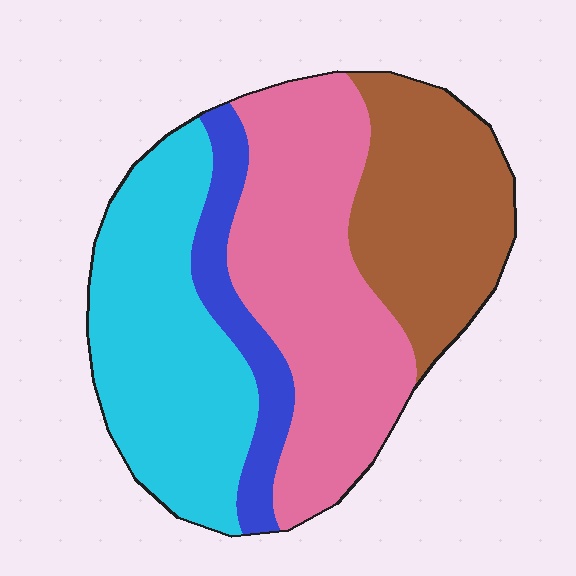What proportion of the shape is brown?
Brown covers roughly 25% of the shape.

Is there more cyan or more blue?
Cyan.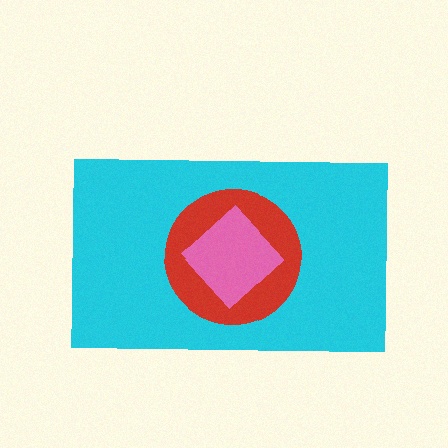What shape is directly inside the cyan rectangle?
The red circle.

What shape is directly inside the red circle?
The pink diamond.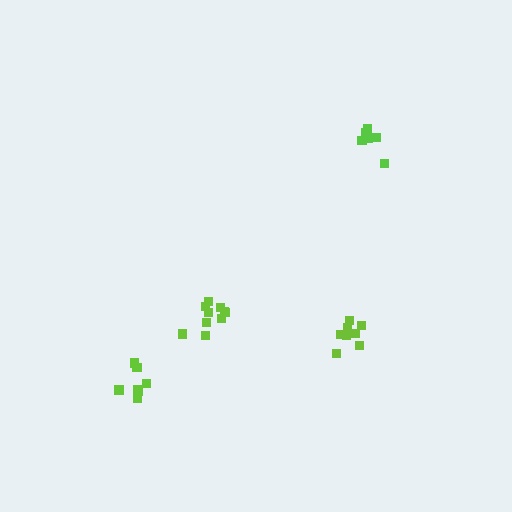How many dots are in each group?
Group 1: 6 dots, Group 2: 8 dots, Group 3: 10 dots, Group 4: 9 dots (33 total).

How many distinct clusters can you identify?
There are 4 distinct clusters.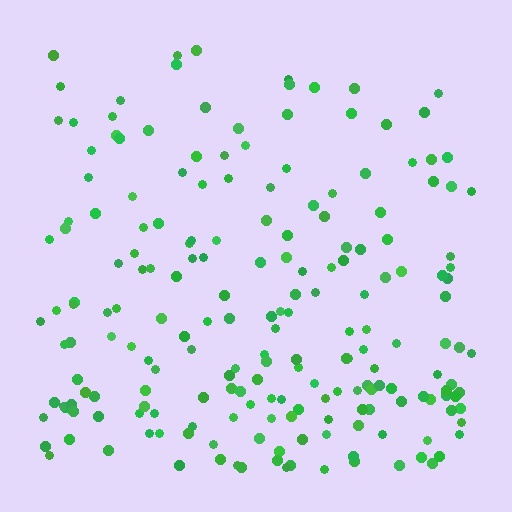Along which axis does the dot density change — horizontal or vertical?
Vertical.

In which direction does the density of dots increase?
From top to bottom, with the bottom side densest.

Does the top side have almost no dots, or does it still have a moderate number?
Still a moderate number, just noticeably fewer than the bottom.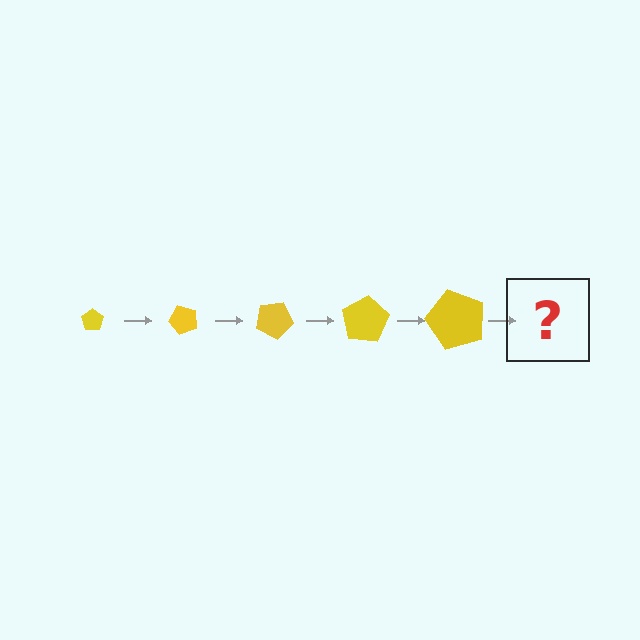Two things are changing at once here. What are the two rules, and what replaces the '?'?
The two rules are that the pentagon grows larger each step and it rotates 50 degrees each step. The '?' should be a pentagon, larger than the previous one and rotated 250 degrees from the start.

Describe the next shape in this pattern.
It should be a pentagon, larger than the previous one and rotated 250 degrees from the start.